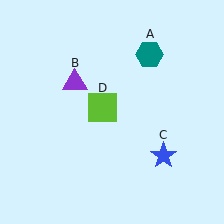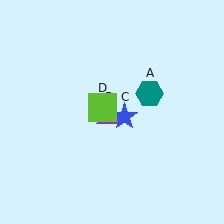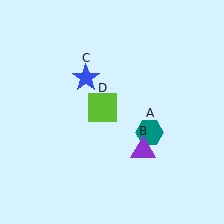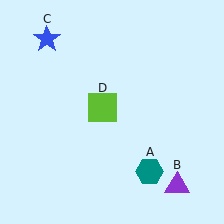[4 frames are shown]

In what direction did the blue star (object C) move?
The blue star (object C) moved up and to the left.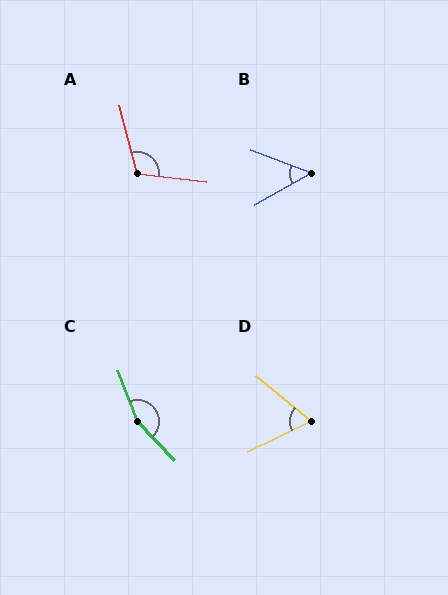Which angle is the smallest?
B, at approximately 50 degrees.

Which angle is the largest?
C, at approximately 158 degrees.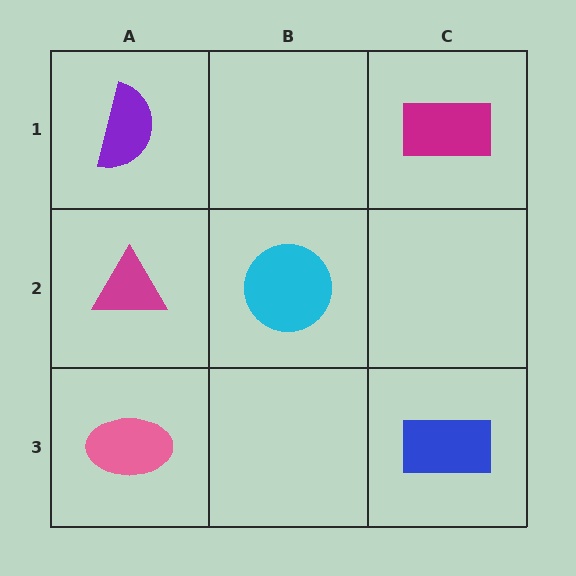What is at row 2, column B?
A cyan circle.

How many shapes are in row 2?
2 shapes.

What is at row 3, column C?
A blue rectangle.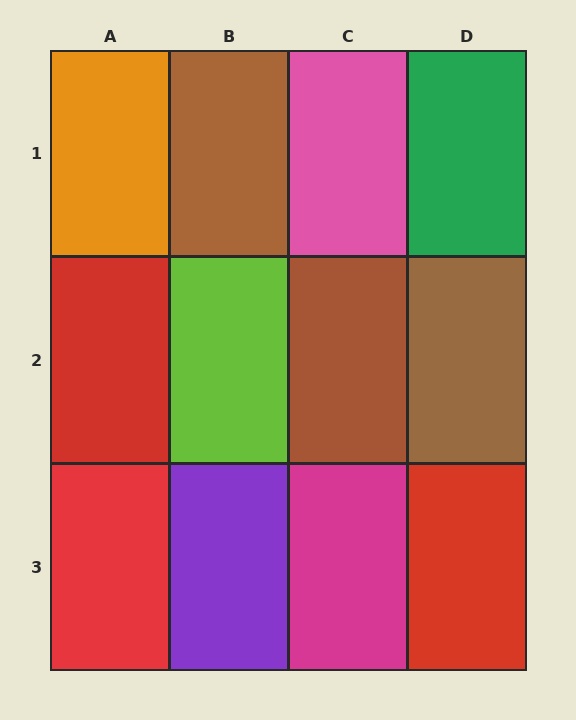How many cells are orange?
1 cell is orange.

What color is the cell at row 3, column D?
Red.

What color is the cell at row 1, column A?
Orange.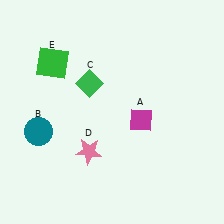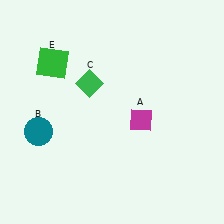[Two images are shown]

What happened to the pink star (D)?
The pink star (D) was removed in Image 2. It was in the bottom-left area of Image 1.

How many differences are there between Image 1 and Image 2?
There is 1 difference between the two images.